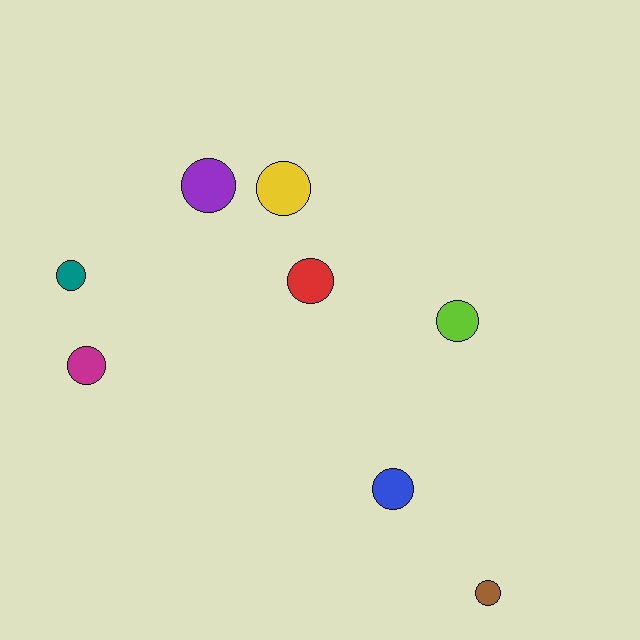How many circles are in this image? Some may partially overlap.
There are 8 circles.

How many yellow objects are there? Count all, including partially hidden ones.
There is 1 yellow object.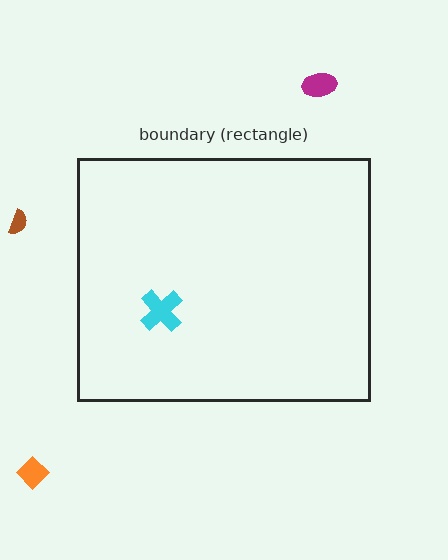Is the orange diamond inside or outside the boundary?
Outside.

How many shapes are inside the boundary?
1 inside, 3 outside.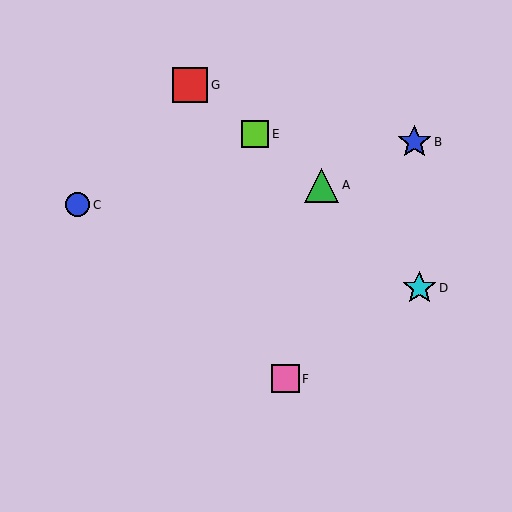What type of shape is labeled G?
Shape G is a red square.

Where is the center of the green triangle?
The center of the green triangle is at (322, 185).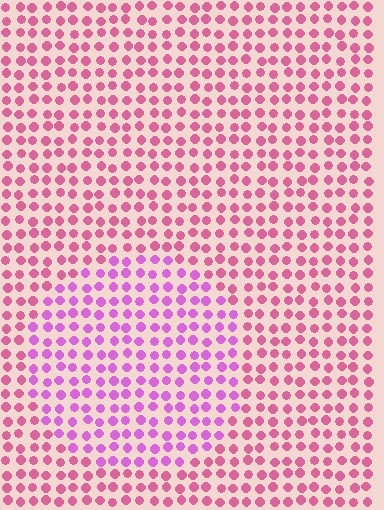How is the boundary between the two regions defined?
The boundary is defined purely by a slight shift in hue (about 33 degrees). Spacing, size, and orientation are identical on both sides.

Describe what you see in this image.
The image is filled with small pink elements in a uniform arrangement. A circle-shaped region is visible where the elements are tinted to a slightly different hue, forming a subtle color boundary.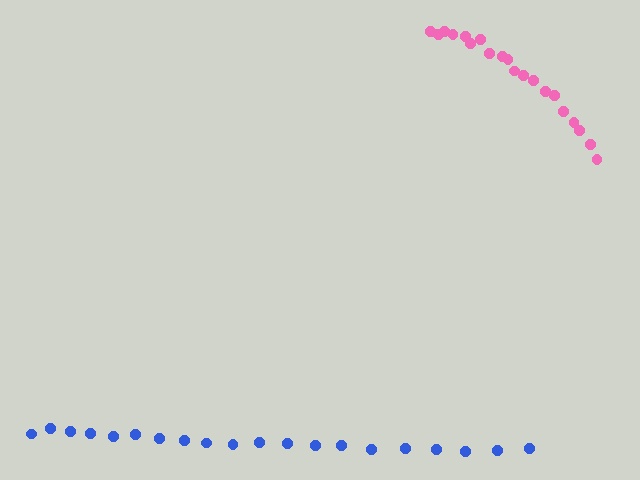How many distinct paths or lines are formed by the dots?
There are 2 distinct paths.